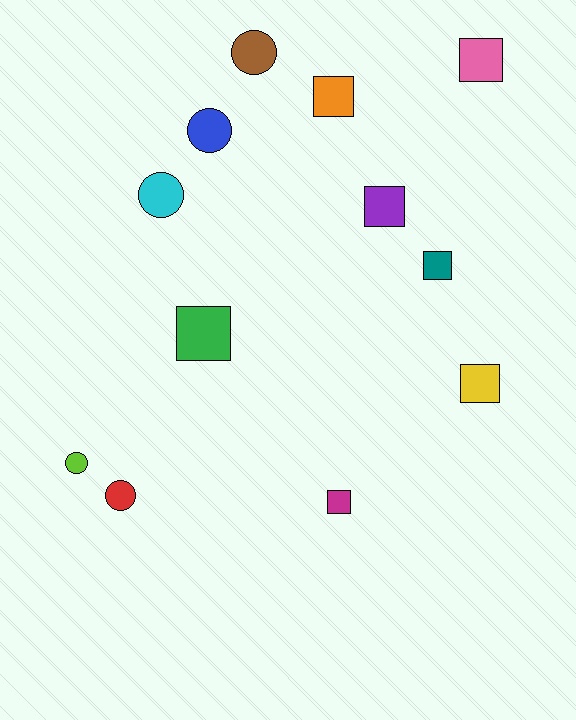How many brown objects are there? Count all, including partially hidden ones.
There is 1 brown object.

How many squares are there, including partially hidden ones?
There are 7 squares.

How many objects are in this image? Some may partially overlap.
There are 12 objects.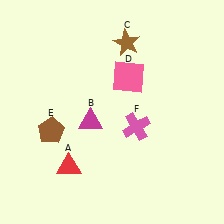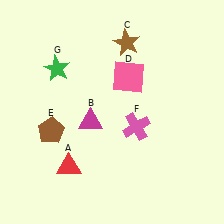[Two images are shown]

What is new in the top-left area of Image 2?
A green star (G) was added in the top-left area of Image 2.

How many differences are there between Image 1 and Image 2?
There is 1 difference between the two images.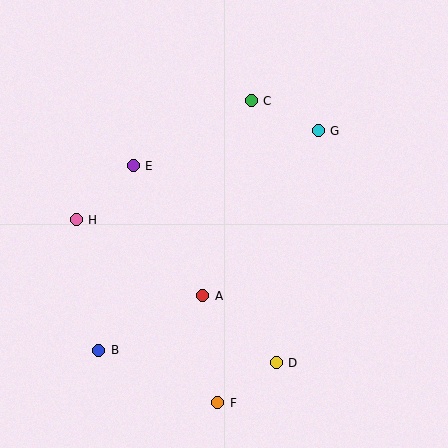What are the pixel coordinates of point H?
Point H is at (76, 220).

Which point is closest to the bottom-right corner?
Point D is closest to the bottom-right corner.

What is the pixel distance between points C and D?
The distance between C and D is 264 pixels.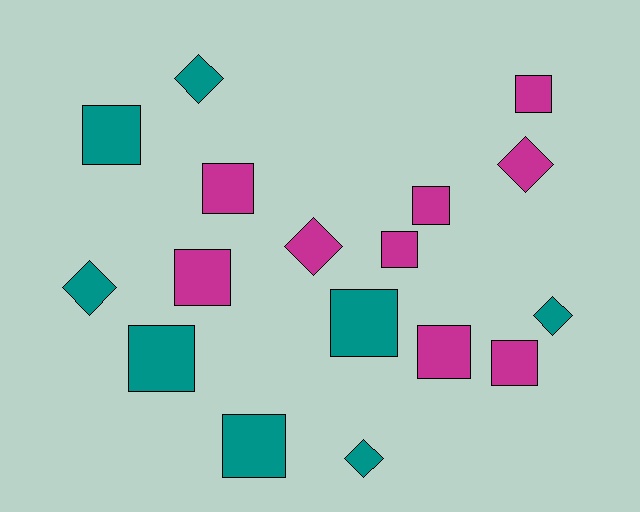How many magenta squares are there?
There are 7 magenta squares.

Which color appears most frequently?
Magenta, with 9 objects.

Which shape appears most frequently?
Square, with 11 objects.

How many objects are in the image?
There are 17 objects.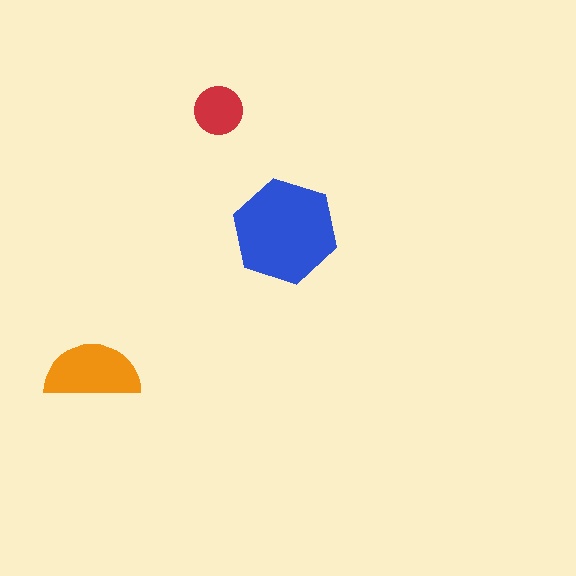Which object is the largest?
The blue hexagon.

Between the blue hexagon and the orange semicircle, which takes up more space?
The blue hexagon.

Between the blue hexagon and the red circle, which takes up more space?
The blue hexagon.